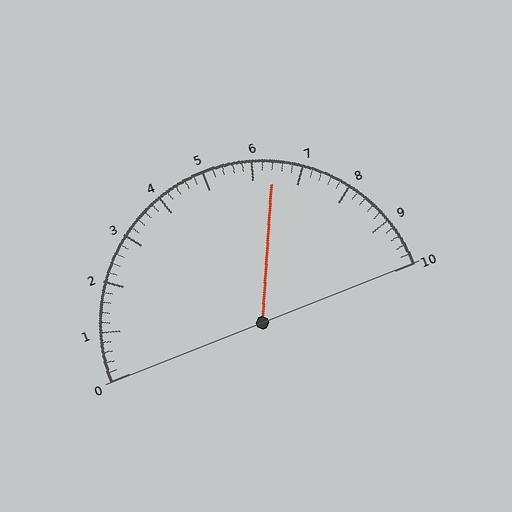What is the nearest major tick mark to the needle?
The nearest major tick mark is 6.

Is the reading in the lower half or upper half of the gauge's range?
The reading is in the upper half of the range (0 to 10).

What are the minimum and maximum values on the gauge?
The gauge ranges from 0 to 10.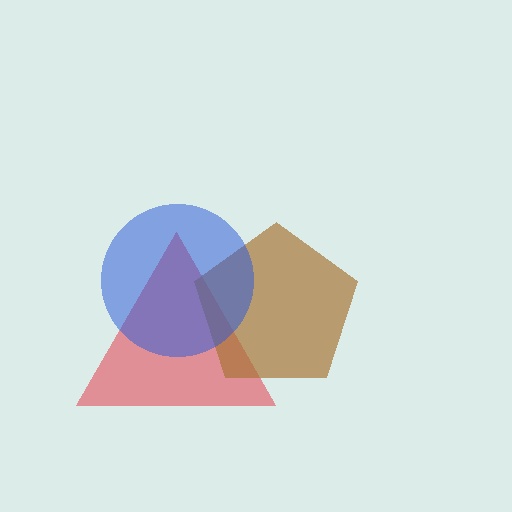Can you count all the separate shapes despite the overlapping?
Yes, there are 3 separate shapes.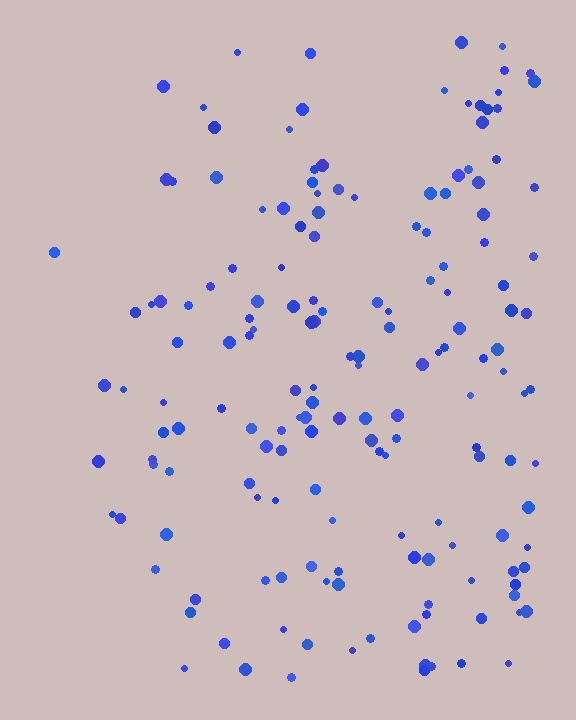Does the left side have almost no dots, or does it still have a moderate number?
Still a moderate number, just noticeably fewer than the right.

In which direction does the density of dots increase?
From left to right, with the right side densest.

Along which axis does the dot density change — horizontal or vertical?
Horizontal.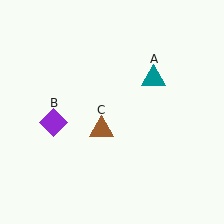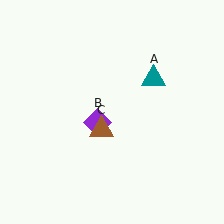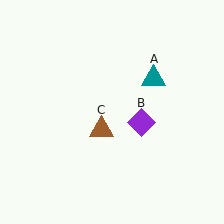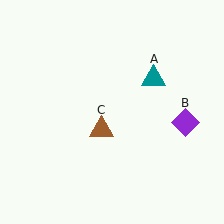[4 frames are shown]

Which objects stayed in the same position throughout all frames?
Teal triangle (object A) and brown triangle (object C) remained stationary.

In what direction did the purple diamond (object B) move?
The purple diamond (object B) moved right.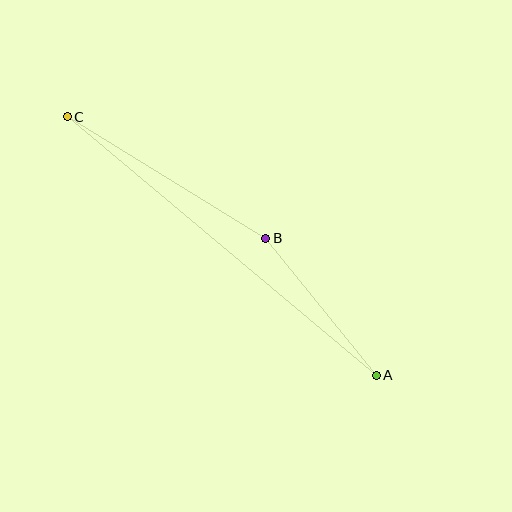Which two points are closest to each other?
Points A and B are closest to each other.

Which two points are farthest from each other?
Points A and C are farthest from each other.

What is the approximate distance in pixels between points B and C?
The distance between B and C is approximately 233 pixels.